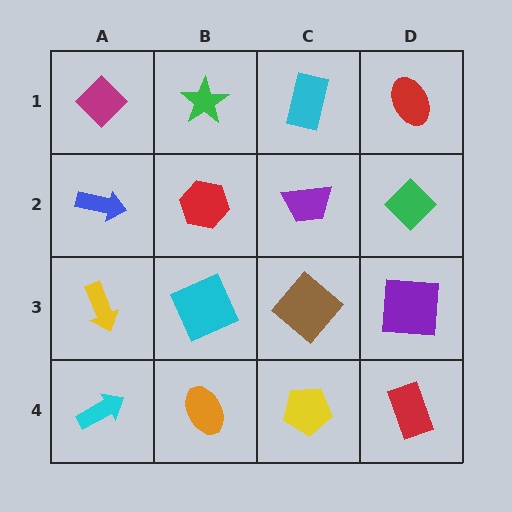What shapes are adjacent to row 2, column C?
A cyan rectangle (row 1, column C), a brown diamond (row 3, column C), a red hexagon (row 2, column B), a green diamond (row 2, column D).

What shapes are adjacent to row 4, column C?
A brown diamond (row 3, column C), an orange ellipse (row 4, column B), a red rectangle (row 4, column D).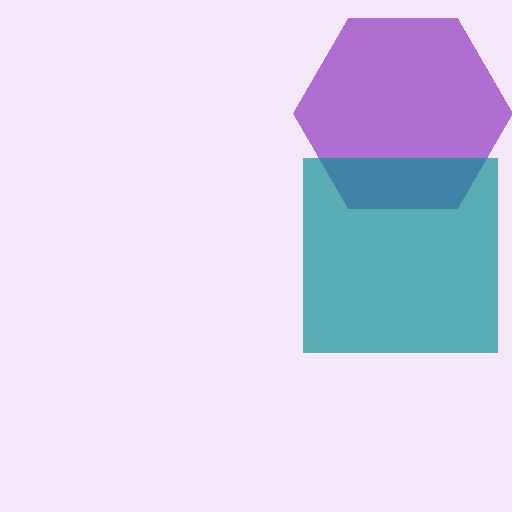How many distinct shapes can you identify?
There are 2 distinct shapes: a purple hexagon, a teal square.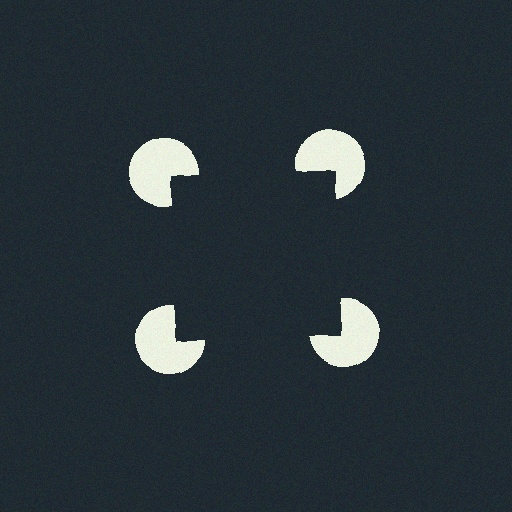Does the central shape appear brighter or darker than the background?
It typically appears slightly darker than the background, even though no actual brightness change is drawn.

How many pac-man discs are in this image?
There are 4 — one at each vertex of the illusory square.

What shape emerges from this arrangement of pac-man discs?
An illusory square — its edges are inferred from the aligned wedge cuts in the pac-man discs, not physically drawn.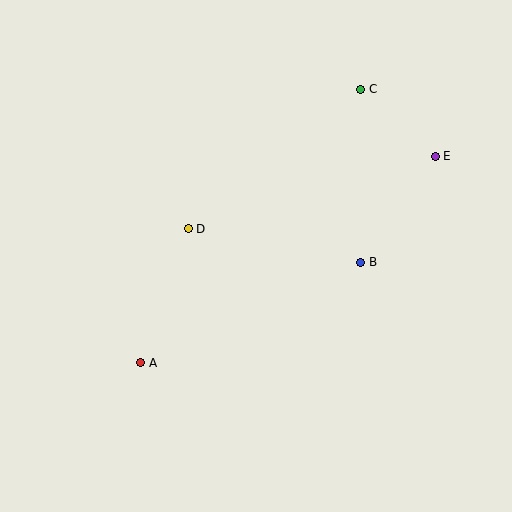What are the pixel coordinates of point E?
Point E is at (435, 156).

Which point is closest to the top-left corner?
Point D is closest to the top-left corner.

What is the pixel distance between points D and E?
The distance between D and E is 258 pixels.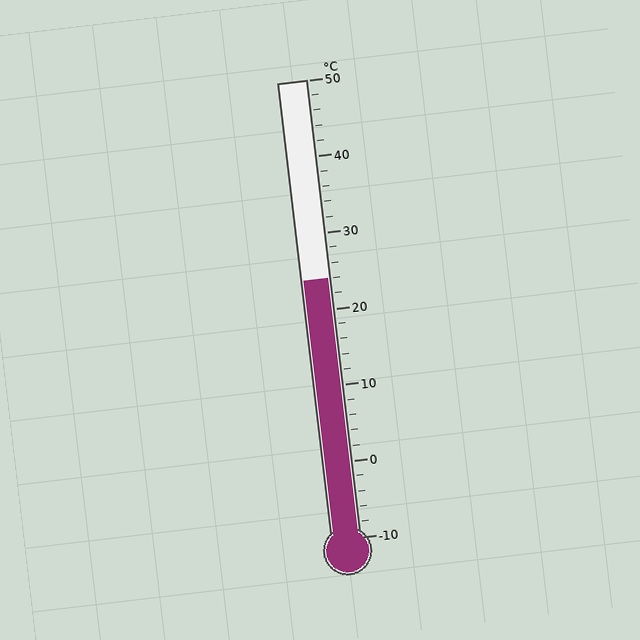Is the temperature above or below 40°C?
The temperature is below 40°C.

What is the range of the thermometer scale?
The thermometer scale ranges from -10°C to 50°C.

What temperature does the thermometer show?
The thermometer shows approximately 24°C.